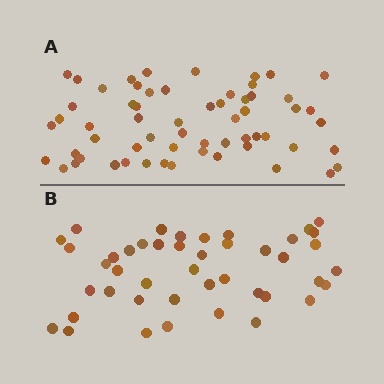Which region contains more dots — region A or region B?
Region A (the top region) has more dots.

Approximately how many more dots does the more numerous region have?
Region A has approximately 15 more dots than region B.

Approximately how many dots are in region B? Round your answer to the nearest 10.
About 40 dots. (The exact count is 44, which rounds to 40.)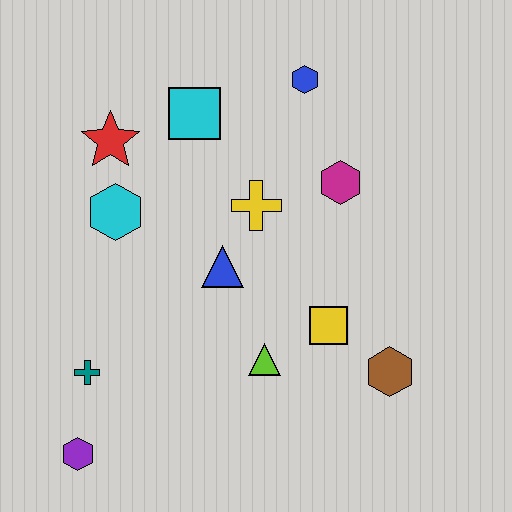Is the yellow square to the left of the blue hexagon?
No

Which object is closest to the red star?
The cyan hexagon is closest to the red star.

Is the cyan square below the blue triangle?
No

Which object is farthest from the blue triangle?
The purple hexagon is farthest from the blue triangle.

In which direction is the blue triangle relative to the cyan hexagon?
The blue triangle is to the right of the cyan hexagon.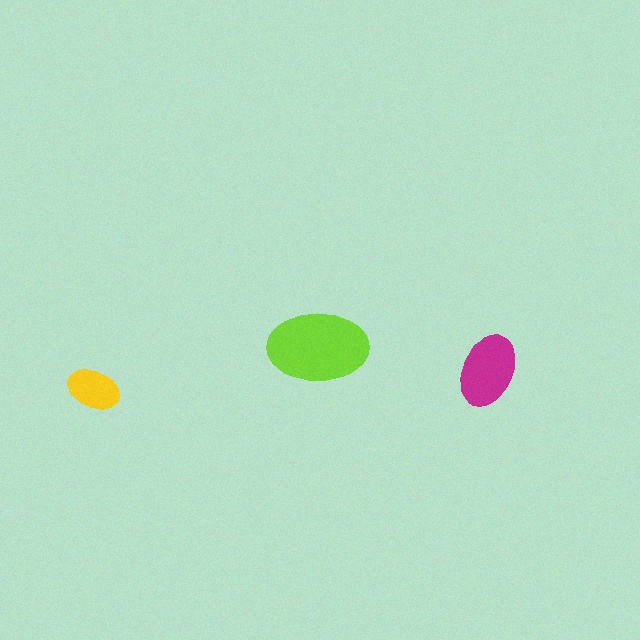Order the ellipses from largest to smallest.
the lime one, the magenta one, the yellow one.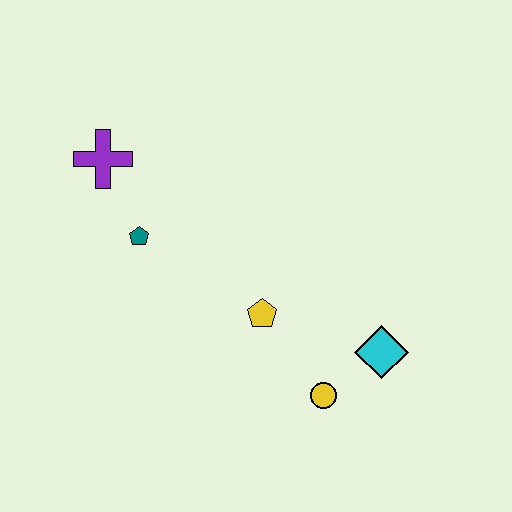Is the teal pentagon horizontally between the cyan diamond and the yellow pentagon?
No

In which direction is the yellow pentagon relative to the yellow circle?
The yellow pentagon is above the yellow circle.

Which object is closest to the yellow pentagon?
The yellow circle is closest to the yellow pentagon.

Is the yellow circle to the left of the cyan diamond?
Yes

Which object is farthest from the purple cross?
The cyan diamond is farthest from the purple cross.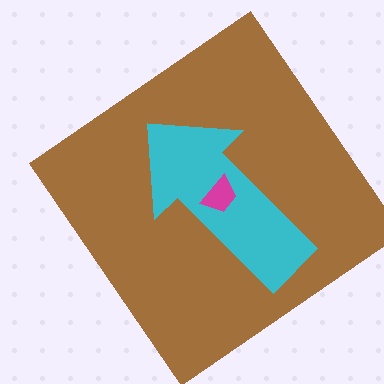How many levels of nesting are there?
3.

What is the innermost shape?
The magenta trapezoid.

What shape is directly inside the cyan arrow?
The magenta trapezoid.